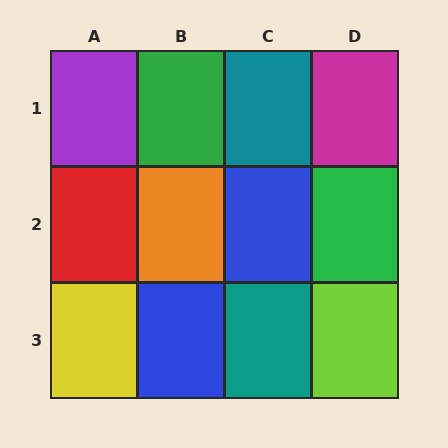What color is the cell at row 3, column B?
Blue.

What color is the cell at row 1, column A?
Purple.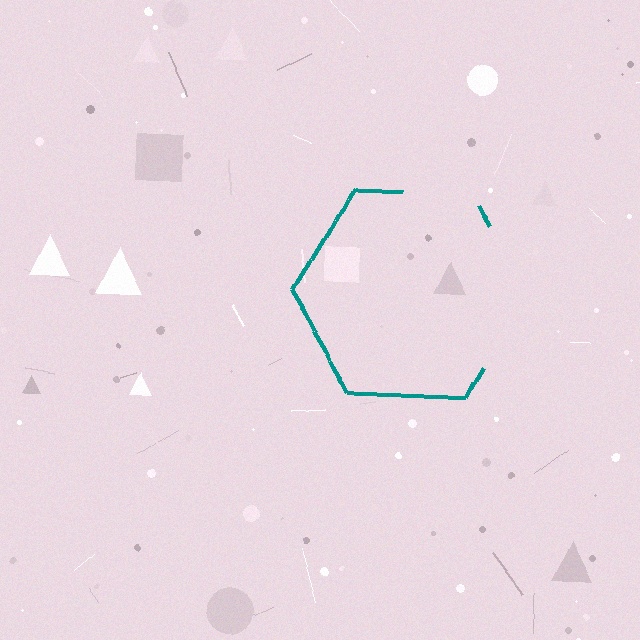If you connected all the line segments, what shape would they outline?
They would outline a hexagon.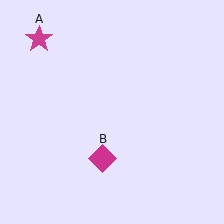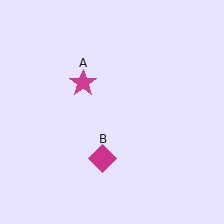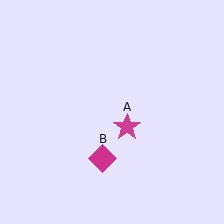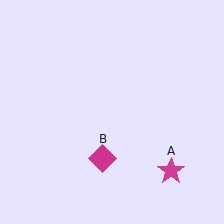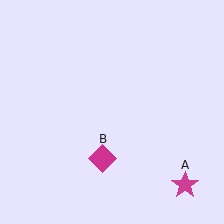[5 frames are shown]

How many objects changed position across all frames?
1 object changed position: magenta star (object A).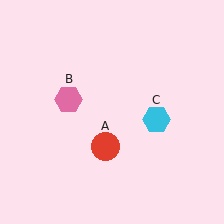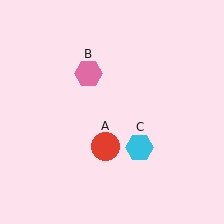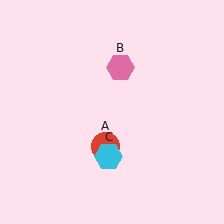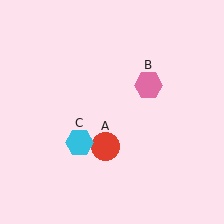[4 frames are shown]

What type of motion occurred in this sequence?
The pink hexagon (object B), cyan hexagon (object C) rotated clockwise around the center of the scene.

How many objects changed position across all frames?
2 objects changed position: pink hexagon (object B), cyan hexagon (object C).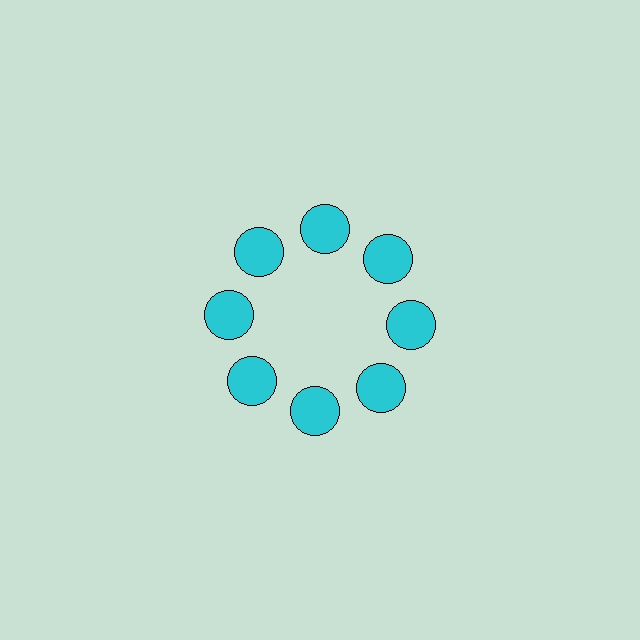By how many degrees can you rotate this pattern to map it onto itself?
The pattern maps onto itself every 45 degrees of rotation.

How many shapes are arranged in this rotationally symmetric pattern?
There are 8 shapes, arranged in 8 groups of 1.